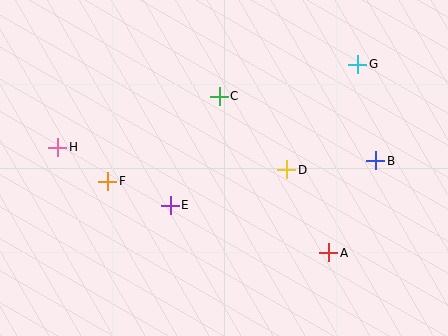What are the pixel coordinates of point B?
Point B is at (376, 161).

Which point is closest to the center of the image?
Point D at (287, 170) is closest to the center.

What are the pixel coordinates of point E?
Point E is at (170, 206).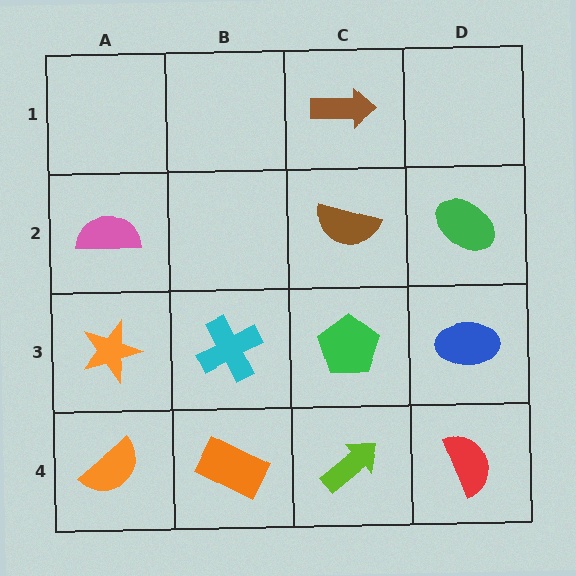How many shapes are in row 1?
1 shape.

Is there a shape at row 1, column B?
No, that cell is empty.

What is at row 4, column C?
A lime arrow.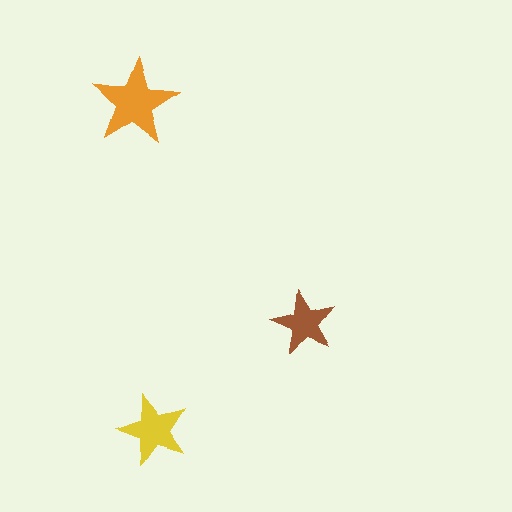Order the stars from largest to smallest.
the orange one, the yellow one, the brown one.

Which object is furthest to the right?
The brown star is rightmost.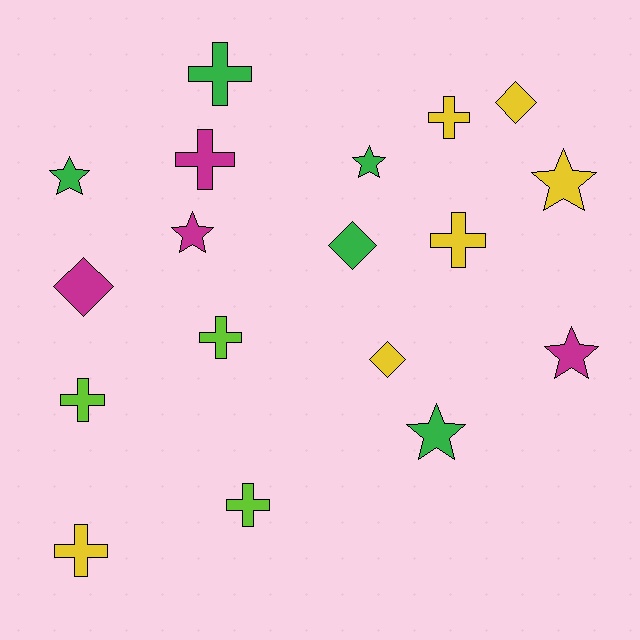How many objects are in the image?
There are 18 objects.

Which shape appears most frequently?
Cross, with 8 objects.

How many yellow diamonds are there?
There are 2 yellow diamonds.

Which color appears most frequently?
Yellow, with 6 objects.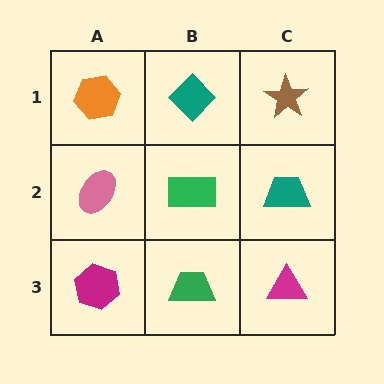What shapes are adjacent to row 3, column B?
A green rectangle (row 2, column B), a magenta hexagon (row 3, column A), a magenta triangle (row 3, column C).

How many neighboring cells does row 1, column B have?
3.